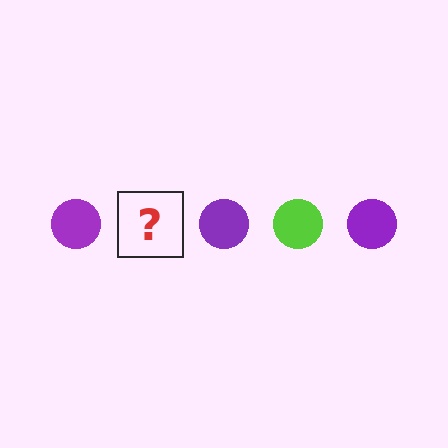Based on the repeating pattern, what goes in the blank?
The blank should be a lime circle.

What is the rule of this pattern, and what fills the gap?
The rule is that the pattern cycles through purple, lime circles. The gap should be filled with a lime circle.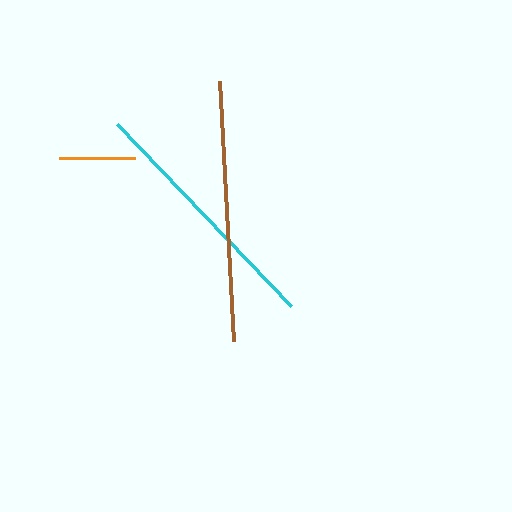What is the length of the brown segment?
The brown segment is approximately 260 pixels long.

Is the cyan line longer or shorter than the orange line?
The cyan line is longer than the orange line.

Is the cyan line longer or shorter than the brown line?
The brown line is longer than the cyan line.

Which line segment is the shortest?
The orange line is the shortest at approximately 76 pixels.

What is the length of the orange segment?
The orange segment is approximately 76 pixels long.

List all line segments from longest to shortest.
From longest to shortest: brown, cyan, orange.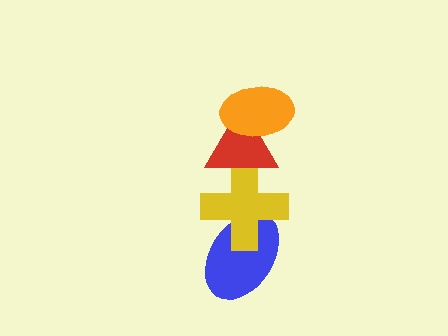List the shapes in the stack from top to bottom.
From top to bottom: the orange ellipse, the red triangle, the yellow cross, the blue ellipse.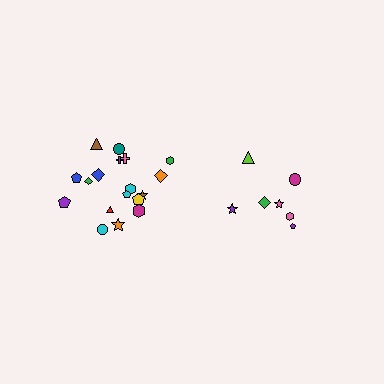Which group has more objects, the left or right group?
The left group.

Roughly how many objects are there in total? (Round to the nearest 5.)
Roughly 25 objects in total.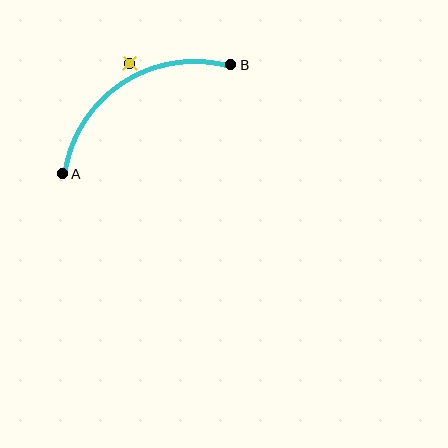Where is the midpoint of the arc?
The arc midpoint is the point on the curve farthest from the straight line joining A and B. It sits above that line.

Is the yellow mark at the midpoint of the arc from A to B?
No — the yellow mark does not lie on the arc at all. It sits slightly outside the curve.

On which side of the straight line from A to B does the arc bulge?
The arc bulges above the straight line connecting A and B.